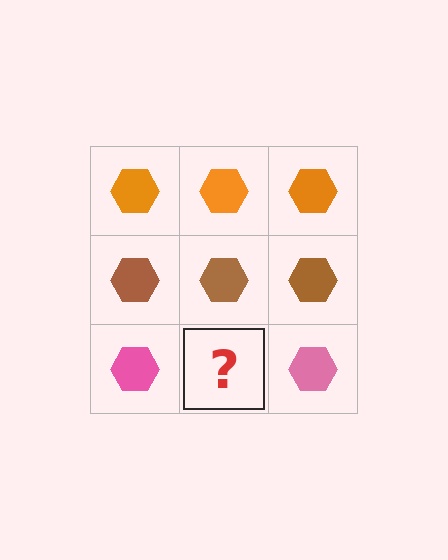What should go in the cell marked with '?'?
The missing cell should contain a pink hexagon.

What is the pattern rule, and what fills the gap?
The rule is that each row has a consistent color. The gap should be filled with a pink hexagon.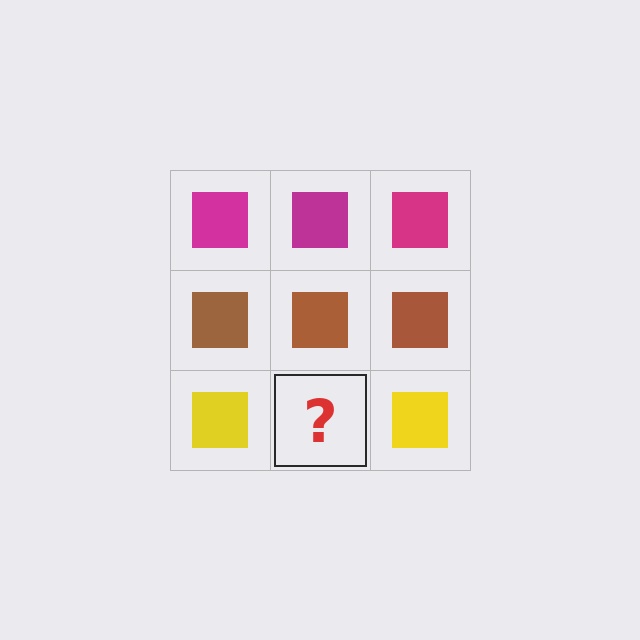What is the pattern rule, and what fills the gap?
The rule is that each row has a consistent color. The gap should be filled with a yellow square.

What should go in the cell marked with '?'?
The missing cell should contain a yellow square.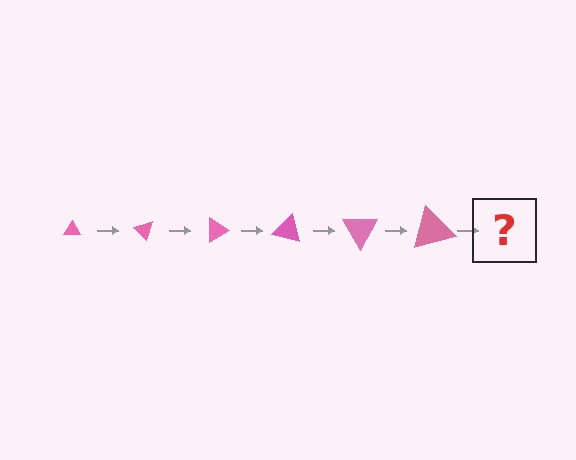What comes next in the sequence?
The next element should be a triangle, larger than the previous one and rotated 270 degrees from the start.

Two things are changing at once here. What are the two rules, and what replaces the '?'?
The two rules are that the triangle grows larger each step and it rotates 45 degrees each step. The '?' should be a triangle, larger than the previous one and rotated 270 degrees from the start.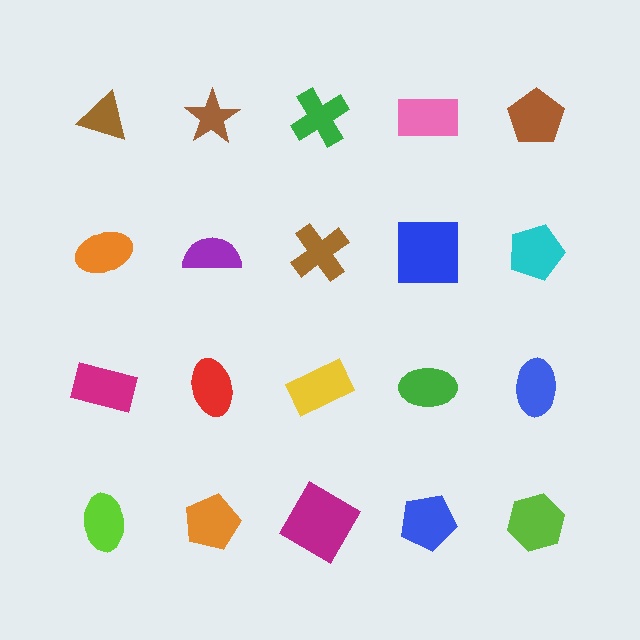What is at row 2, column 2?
A purple semicircle.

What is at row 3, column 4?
A green ellipse.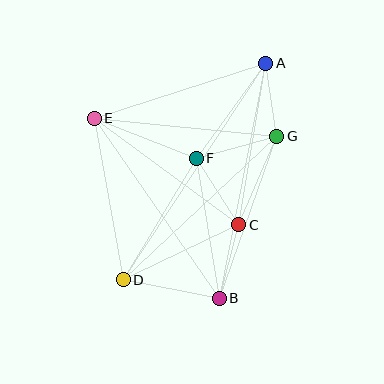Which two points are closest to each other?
Points A and G are closest to each other.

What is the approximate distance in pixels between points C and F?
The distance between C and F is approximately 79 pixels.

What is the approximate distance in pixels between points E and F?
The distance between E and F is approximately 110 pixels.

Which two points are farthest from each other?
Points A and D are farthest from each other.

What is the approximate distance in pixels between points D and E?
The distance between D and E is approximately 164 pixels.